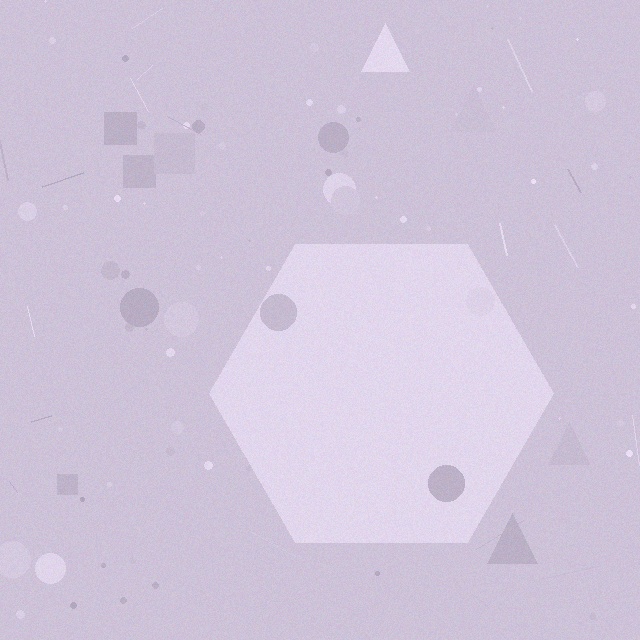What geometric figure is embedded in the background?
A hexagon is embedded in the background.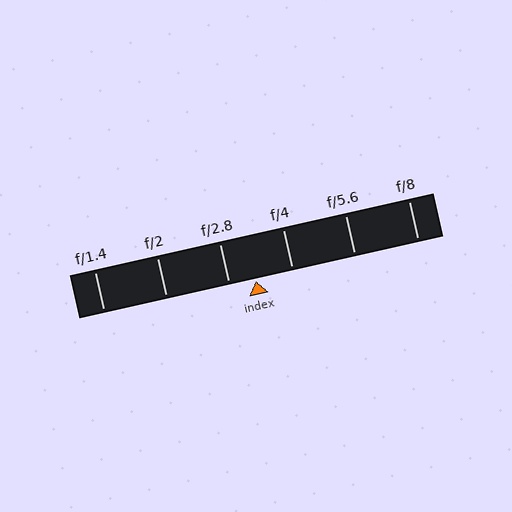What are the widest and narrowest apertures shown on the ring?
The widest aperture shown is f/1.4 and the narrowest is f/8.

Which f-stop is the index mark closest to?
The index mark is closest to f/2.8.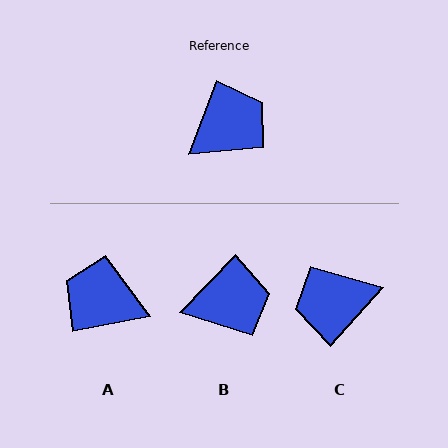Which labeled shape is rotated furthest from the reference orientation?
C, about 159 degrees away.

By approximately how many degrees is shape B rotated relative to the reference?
Approximately 23 degrees clockwise.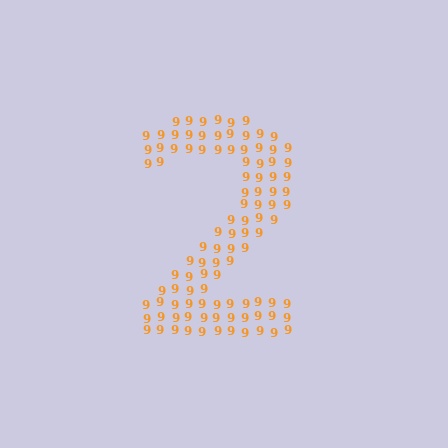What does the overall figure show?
The overall figure shows the digit 2.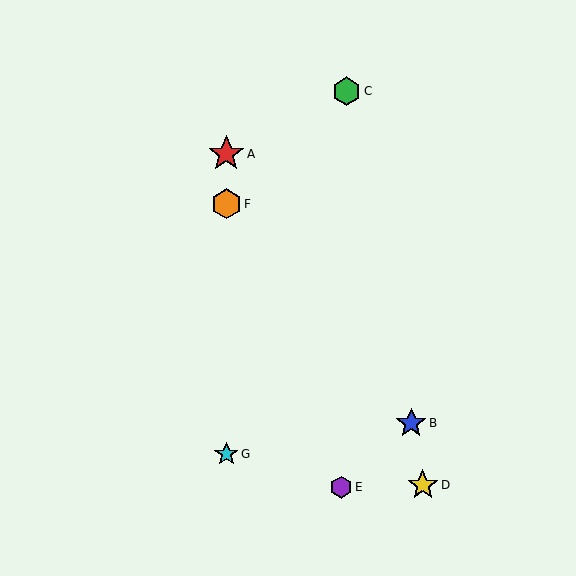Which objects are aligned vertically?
Objects A, F, G are aligned vertically.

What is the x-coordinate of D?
Object D is at x≈423.